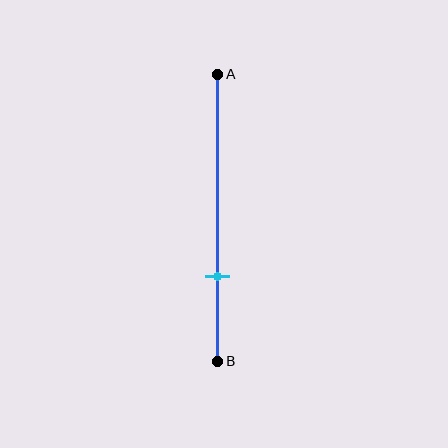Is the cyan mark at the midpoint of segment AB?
No, the mark is at about 70% from A, not at the 50% midpoint.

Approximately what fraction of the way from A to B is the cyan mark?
The cyan mark is approximately 70% of the way from A to B.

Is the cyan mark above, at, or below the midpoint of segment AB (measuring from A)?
The cyan mark is below the midpoint of segment AB.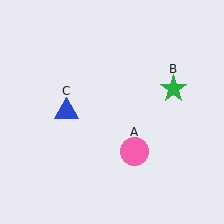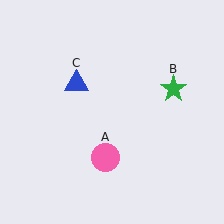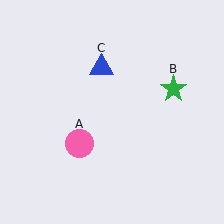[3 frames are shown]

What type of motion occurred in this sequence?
The pink circle (object A), blue triangle (object C) rotated clockwise around the center of the scene.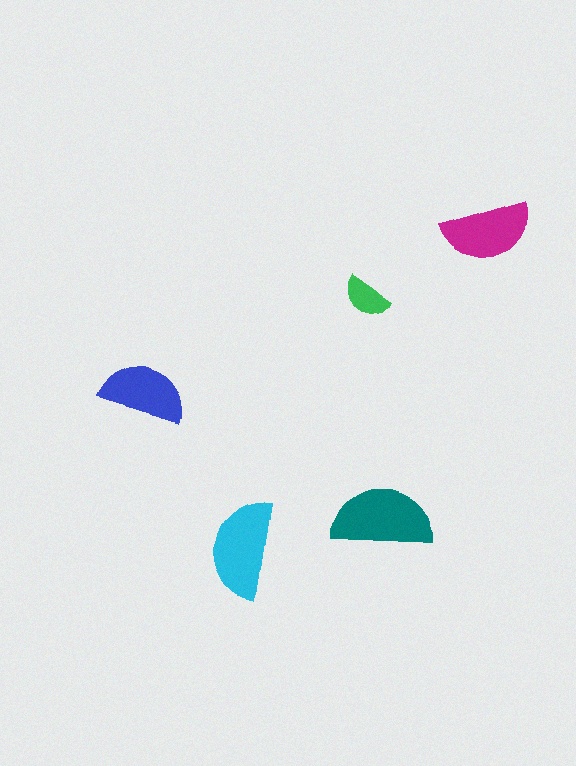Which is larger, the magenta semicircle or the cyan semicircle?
The cyan one.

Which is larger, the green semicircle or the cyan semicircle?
The cyan one.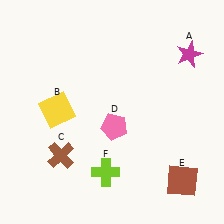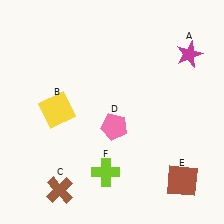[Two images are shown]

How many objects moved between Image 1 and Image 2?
1 object moved between the two images.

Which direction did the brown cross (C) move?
The brown cross (C) moved down.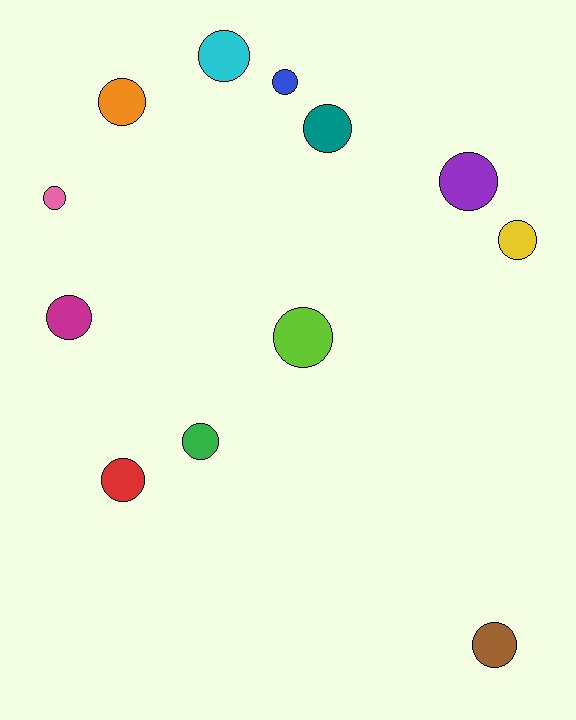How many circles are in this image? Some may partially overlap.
There are 12 circles.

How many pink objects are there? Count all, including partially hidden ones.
There is 1 pink object.